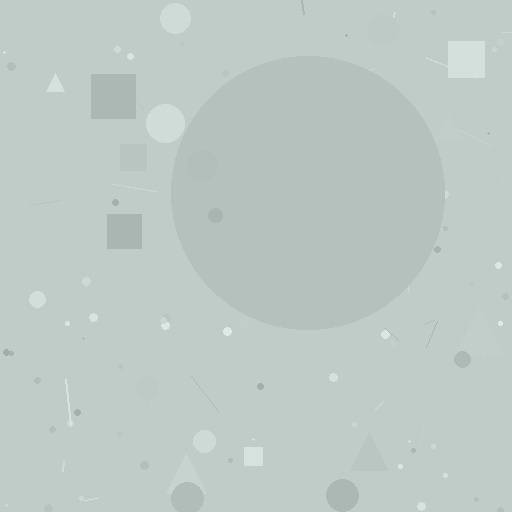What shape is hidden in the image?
A circle is hidden in the image.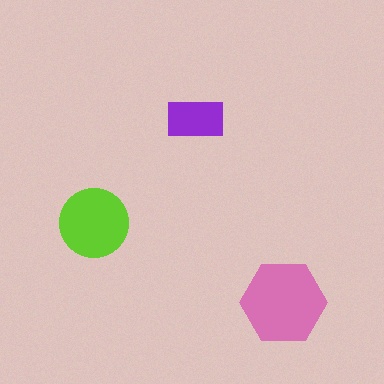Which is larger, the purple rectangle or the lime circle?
The lime circle.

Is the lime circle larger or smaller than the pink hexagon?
Smaller.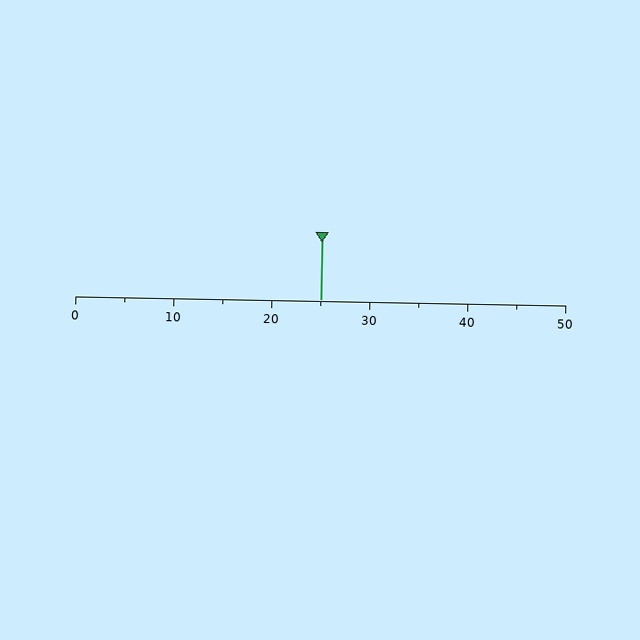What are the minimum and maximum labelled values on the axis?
The axis runs from 0 to 50.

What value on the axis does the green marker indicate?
The marker indicates approximately 25.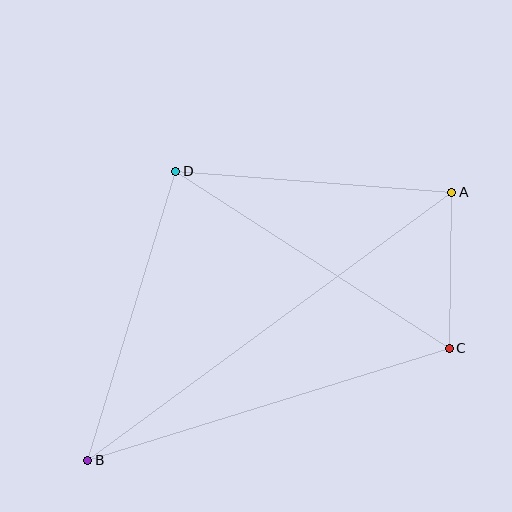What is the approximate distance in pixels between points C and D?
The distance between C and D is approximately 326 pixels.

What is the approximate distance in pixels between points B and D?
The distance between B and D is approximately 302 pixels.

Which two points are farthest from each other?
Points A and B are farthest from each other.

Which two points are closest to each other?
Points A and C are closest to each other.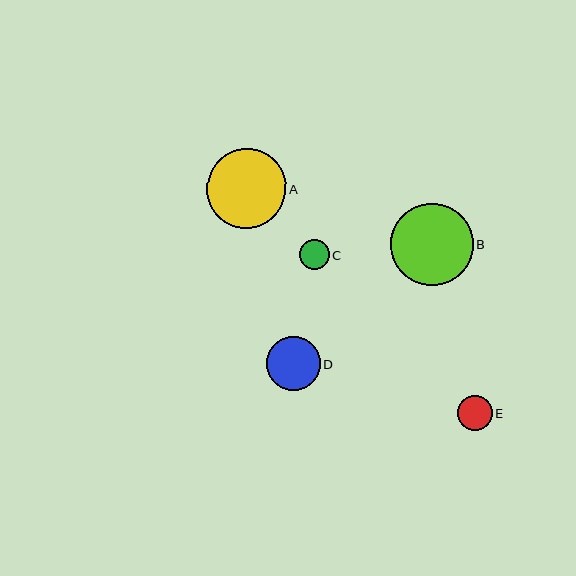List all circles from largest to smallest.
From largest to smallest: B, A, D, E, C.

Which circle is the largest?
Circle B is the largest with a size of approximately 83 pixels.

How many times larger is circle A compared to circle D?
Circle A is approximately 1.5 times the size of circle D.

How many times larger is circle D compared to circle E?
Circle D is approximately 1.5 times the size of circle E.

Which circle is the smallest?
Circle C is the smallest with a size of approximately 30 pixels.